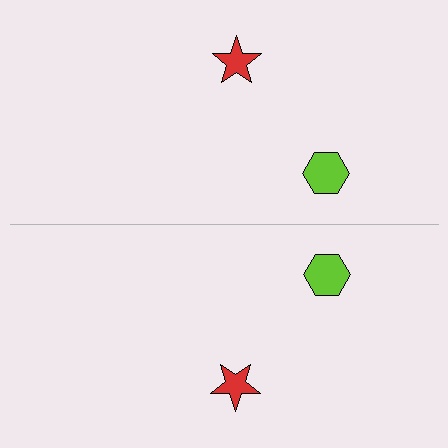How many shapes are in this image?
There are 4 shapes in this image.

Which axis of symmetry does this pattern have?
The pattern has a horizontal axis of symmetry running through the center of the image.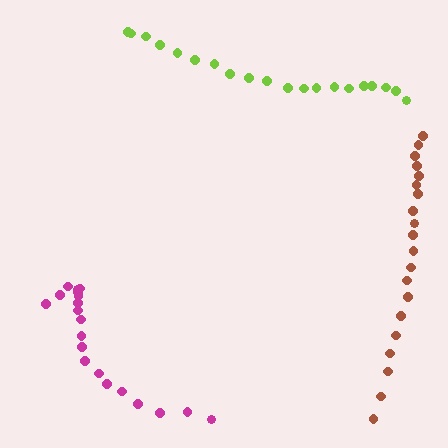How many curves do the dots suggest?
There are 3 distinct paths.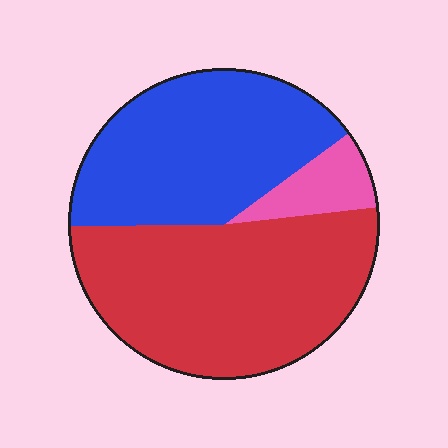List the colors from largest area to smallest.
From largest to smallest: red, blue, pink.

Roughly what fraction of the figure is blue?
Blue takes up about two fifths (2/5) of the figure.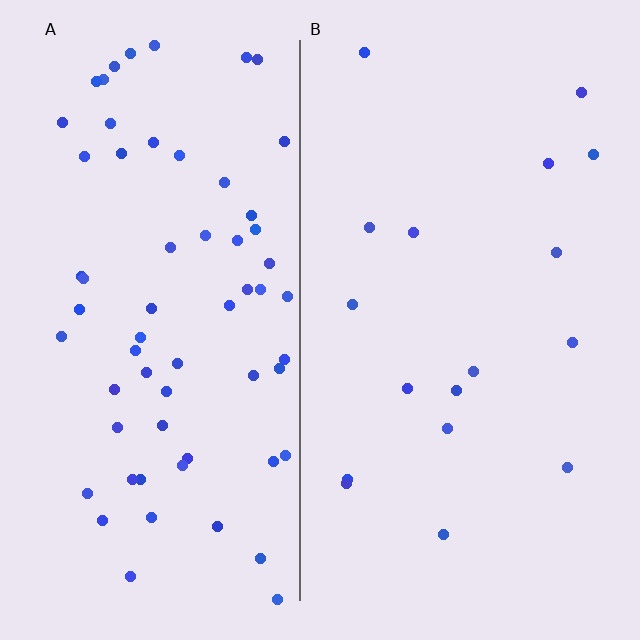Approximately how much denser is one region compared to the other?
Approximately 3.7× — region A over region B.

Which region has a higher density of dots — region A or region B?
A (the left).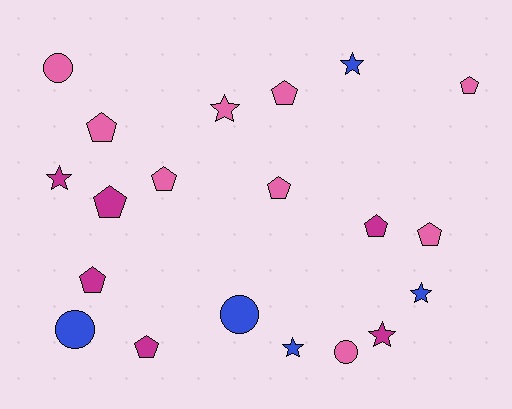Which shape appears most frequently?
Pentagon, with 10 objects.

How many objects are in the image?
There are 20 objects.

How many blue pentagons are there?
There are no blue pentagons.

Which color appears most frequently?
Pink, with 9 objects.